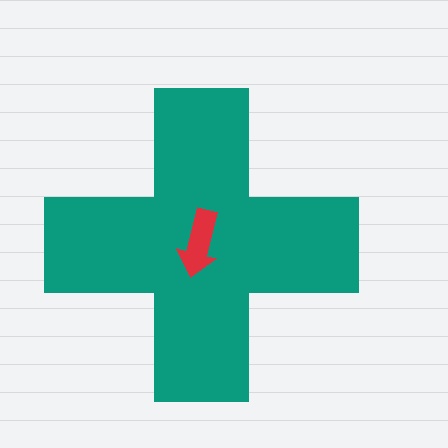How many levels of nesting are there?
2.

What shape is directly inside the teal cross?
The red arrow.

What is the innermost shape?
The red arrow.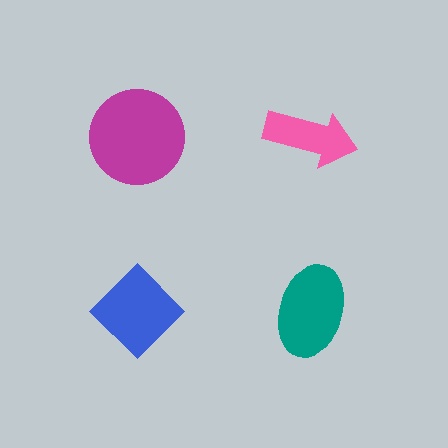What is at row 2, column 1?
A blue diamond.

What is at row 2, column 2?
A teal ellipse.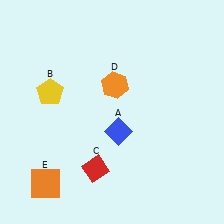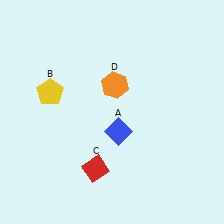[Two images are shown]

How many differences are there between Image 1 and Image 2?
There is 1 difference between the two images.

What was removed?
The orange square (E) was removed in Image 2.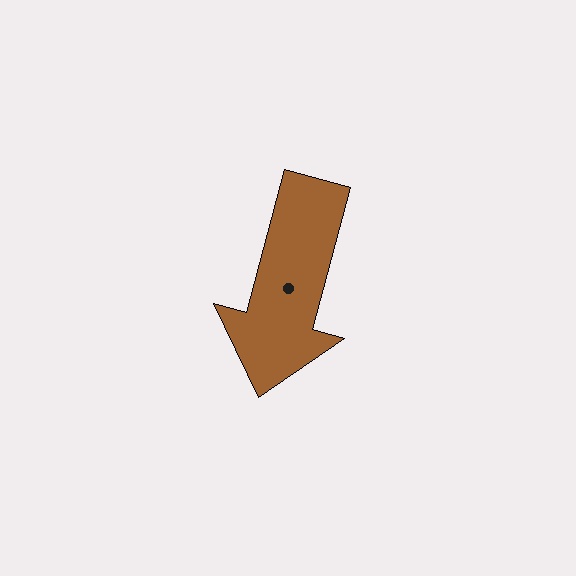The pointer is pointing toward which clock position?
Roughly 7 o'clock.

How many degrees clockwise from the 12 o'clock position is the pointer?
Approximately 195 degrees.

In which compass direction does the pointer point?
South.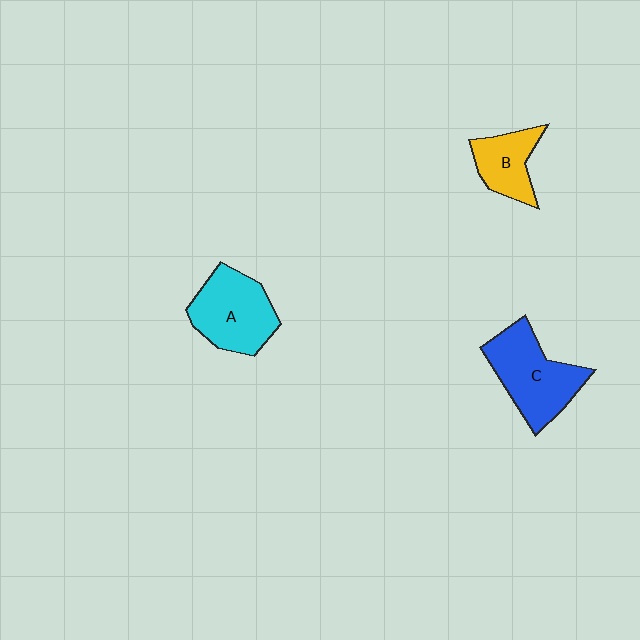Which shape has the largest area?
Shape C (blue).